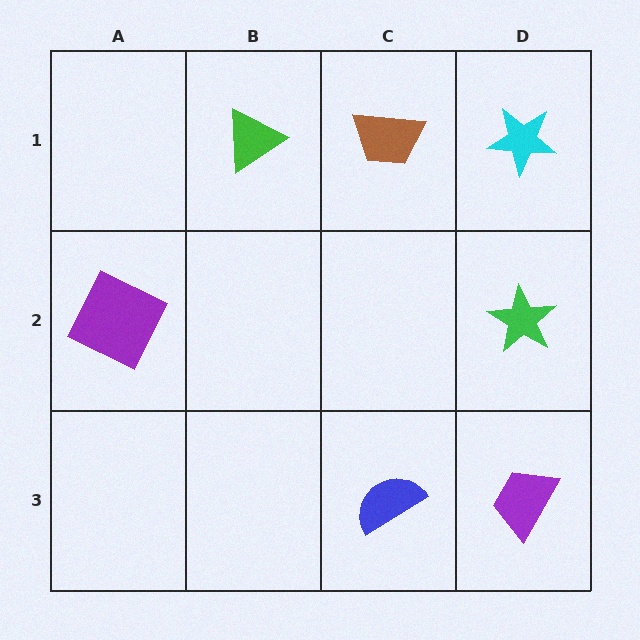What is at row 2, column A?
A purple square.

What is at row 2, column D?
A green star.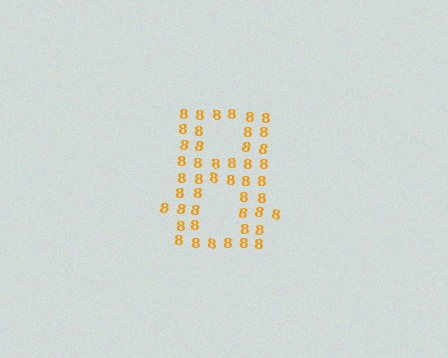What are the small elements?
The small elements are digit 8's.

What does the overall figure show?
The overall figure shows the digit 8.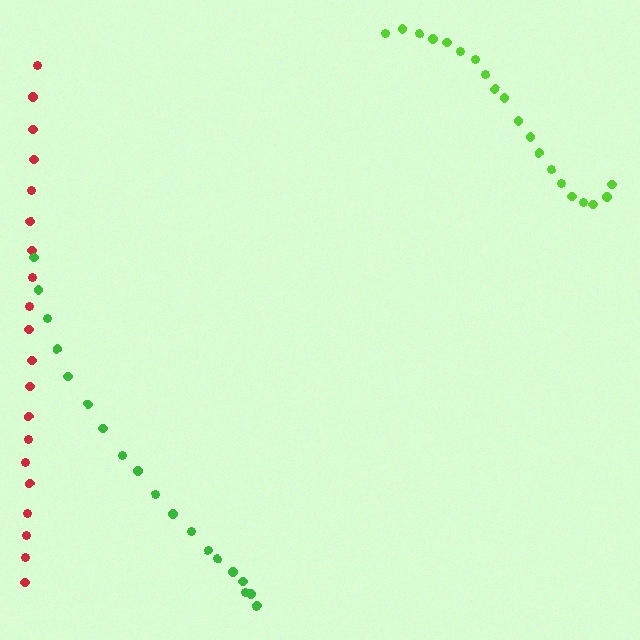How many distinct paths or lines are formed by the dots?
There are 3 distinct paths.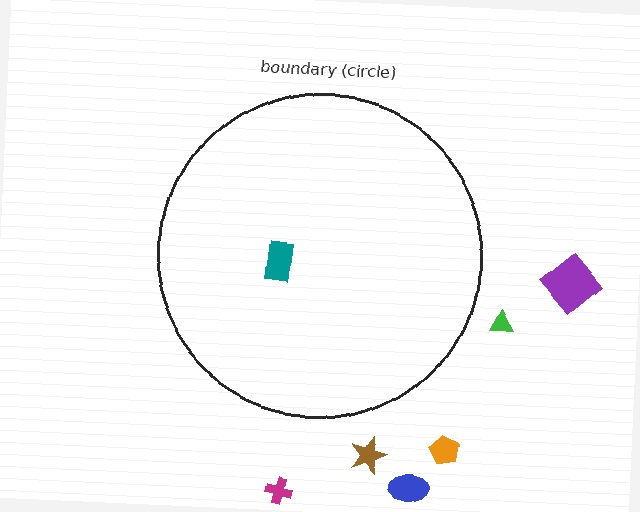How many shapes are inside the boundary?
1 inside, 6 outside.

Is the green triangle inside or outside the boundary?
Outside.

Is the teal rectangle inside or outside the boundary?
Inside.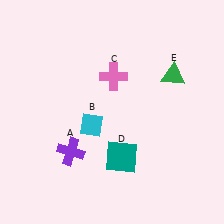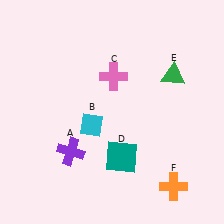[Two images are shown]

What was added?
An orange cross (F) was added in Image 2.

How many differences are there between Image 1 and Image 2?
There is 1 difference between the two images.